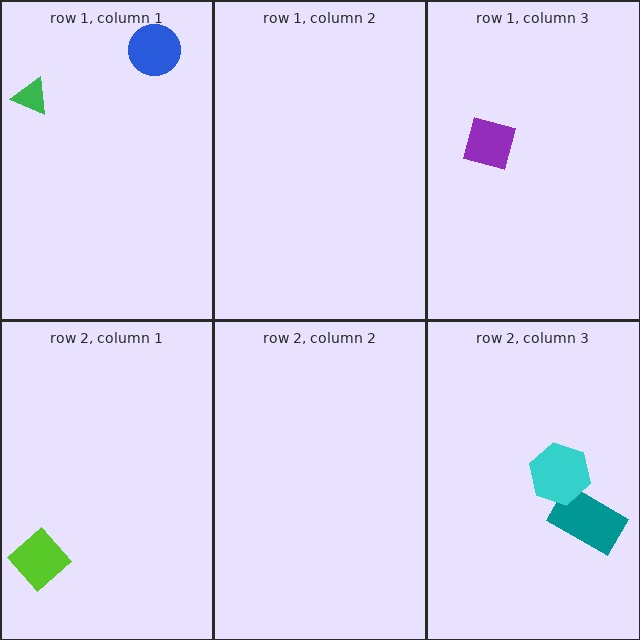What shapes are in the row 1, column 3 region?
The purple square.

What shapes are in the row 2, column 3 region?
The teal rectangle, the cyan hexagon.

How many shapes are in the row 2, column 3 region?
2.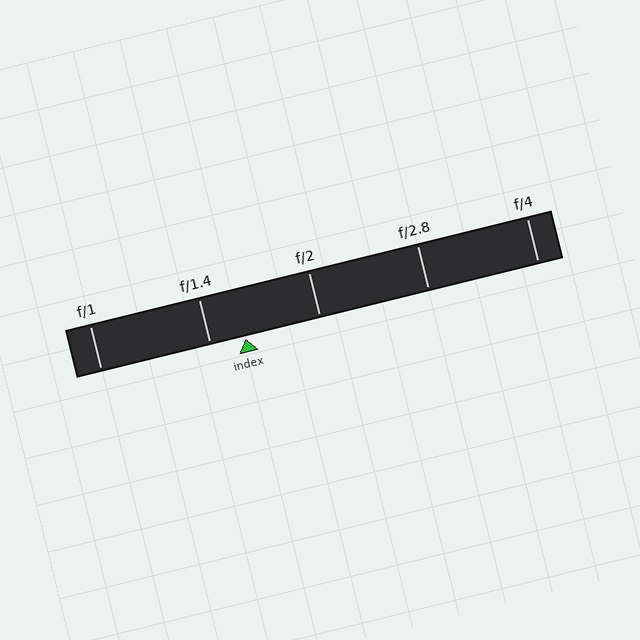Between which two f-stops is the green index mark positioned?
The index mark is between f/1.4 and f/2.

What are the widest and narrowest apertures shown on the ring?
The widest aperture shown is f/1 and the narrowest is f/4.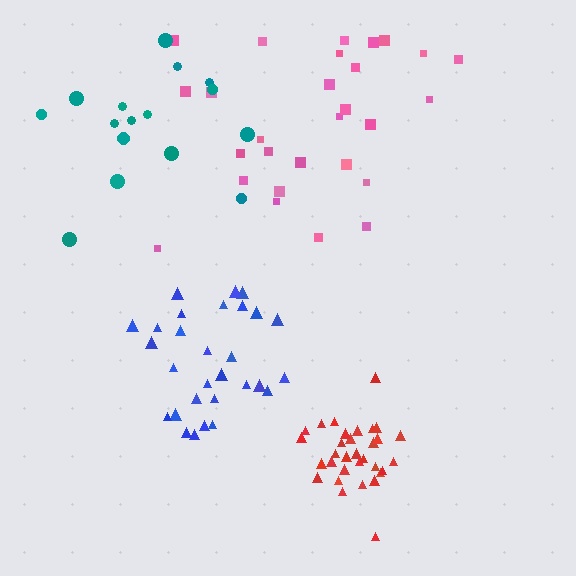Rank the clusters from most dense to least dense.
red, blue, pink, teal.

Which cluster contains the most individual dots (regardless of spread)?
Red (32).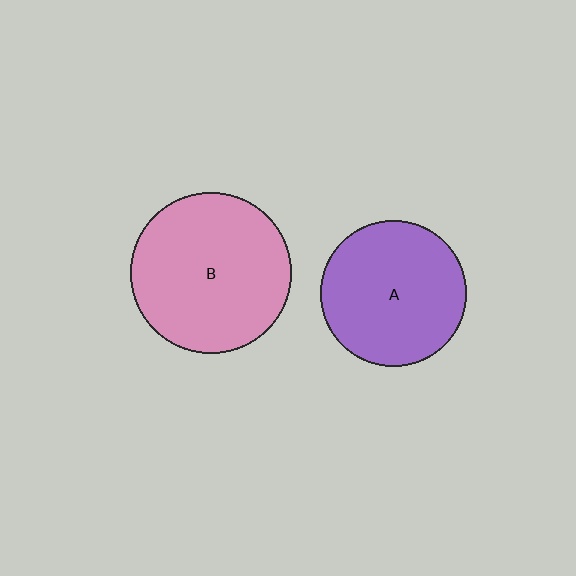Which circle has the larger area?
Circle B (pink).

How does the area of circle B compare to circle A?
Approximately 1.2 times.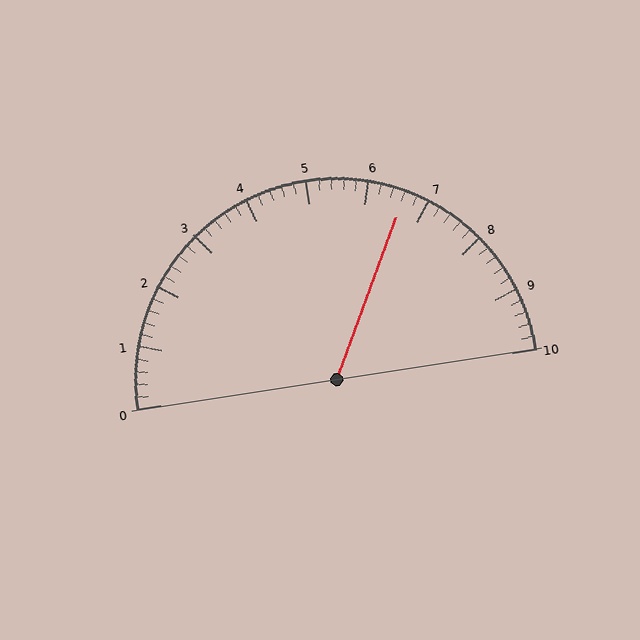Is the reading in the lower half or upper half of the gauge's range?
The reading is in the upper half of the range (0 to 10).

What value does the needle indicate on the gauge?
The needle indicates approximately 6.6.